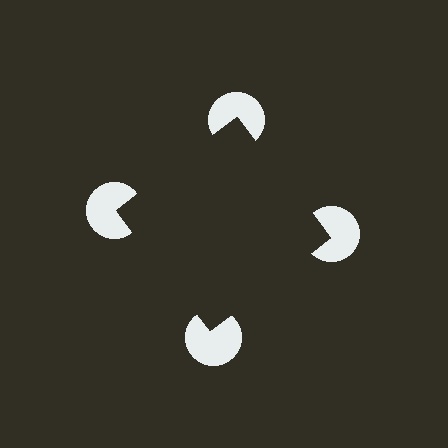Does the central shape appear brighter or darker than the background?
It typically appears slightly darker than the background, even though no actual brightness change is drawn.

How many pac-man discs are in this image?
There are 4 — one at each vertex of the illusory square.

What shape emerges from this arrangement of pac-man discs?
An illusory square — its edges are inferred from the aligned wedge cuts in the pac-man discs, not physically drawn.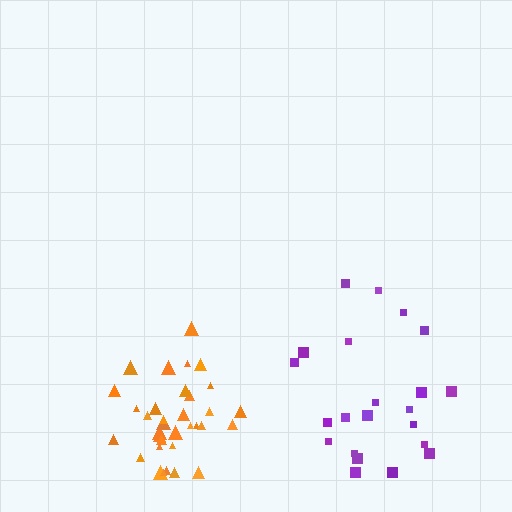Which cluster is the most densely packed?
Orange.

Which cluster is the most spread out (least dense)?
Purple.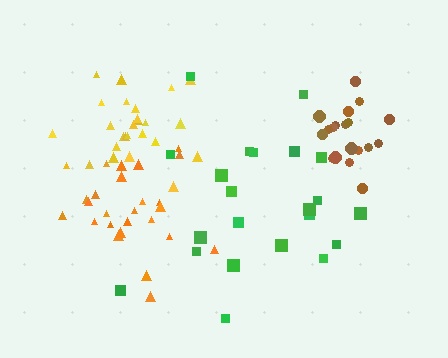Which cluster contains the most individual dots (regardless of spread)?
Yellow (26).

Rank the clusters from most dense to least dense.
brown, yellow, orange, green.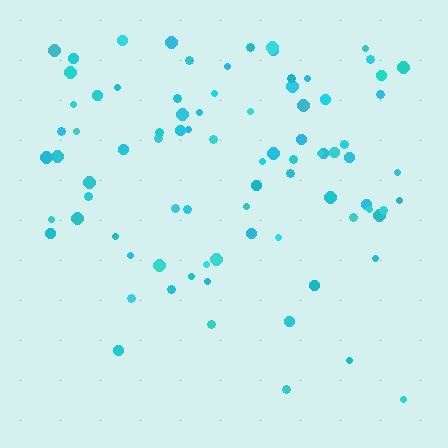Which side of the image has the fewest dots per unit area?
The bottom.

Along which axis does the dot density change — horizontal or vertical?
Vertical.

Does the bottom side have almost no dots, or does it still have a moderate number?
Still a moderate number, just noticeably fewer than the top.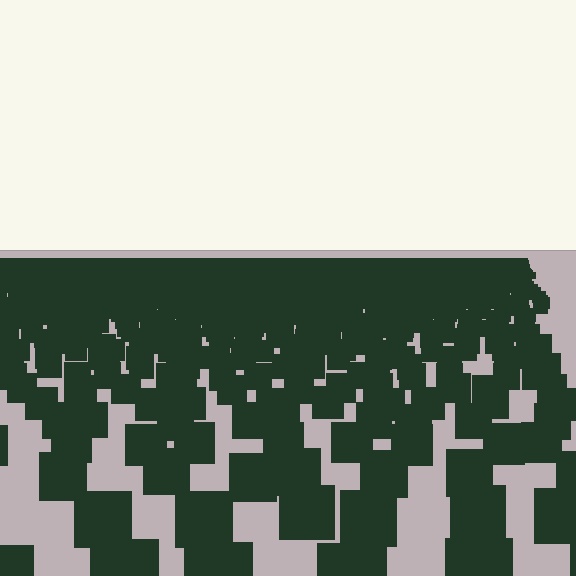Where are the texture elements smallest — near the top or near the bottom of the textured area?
Near the top.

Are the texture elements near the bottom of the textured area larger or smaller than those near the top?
Larger. Near the bottom, elements are closer to the viewer and appear at a bigger on-screen size.